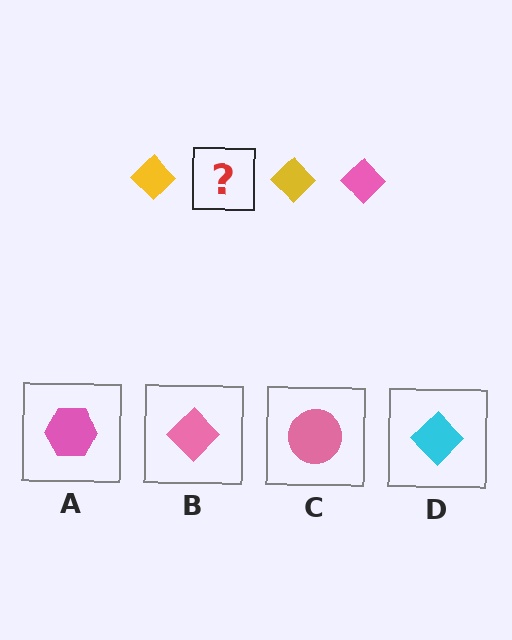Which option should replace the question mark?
Option B.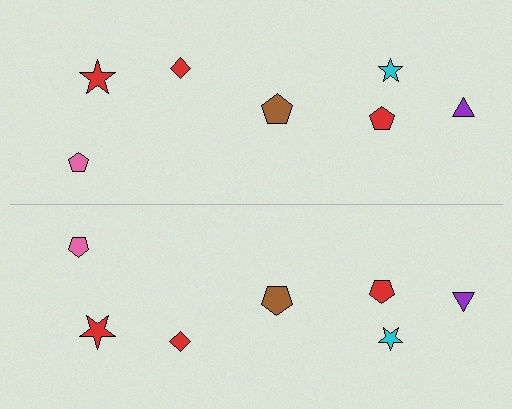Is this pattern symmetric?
Yes, this pattern has bilateral (reflection) symmetry.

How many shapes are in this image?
There are 14 shapes in this image.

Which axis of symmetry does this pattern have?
The pattern has a horizontal axis of symmetry running through the center of the image.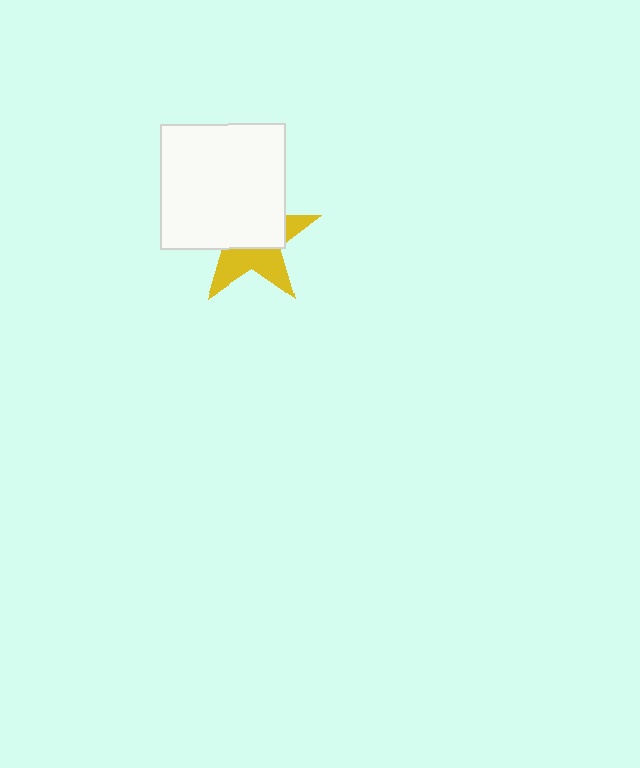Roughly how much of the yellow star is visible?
A small part of it is visible (roughly 42%).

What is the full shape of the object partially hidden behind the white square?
The partially hidden object is a yellow star.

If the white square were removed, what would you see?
You would see the complete yellow star.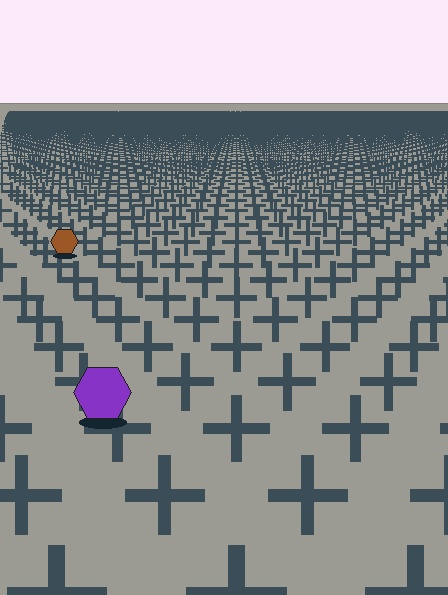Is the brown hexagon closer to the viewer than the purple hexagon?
No. The purple hexagon is closer — you can tell from the texture gradient: the ground texture is coarser near it.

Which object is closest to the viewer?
The purple hexagon is closest. The texture marks near it are larger and more spread out.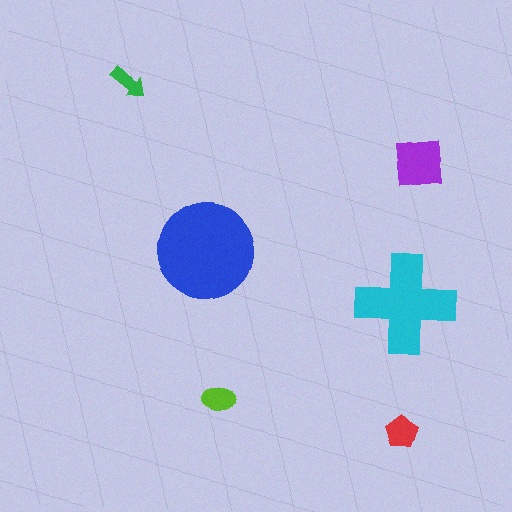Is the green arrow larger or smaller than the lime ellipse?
Smaller.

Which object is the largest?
The blue circle.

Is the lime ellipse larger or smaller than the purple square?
Smaller.